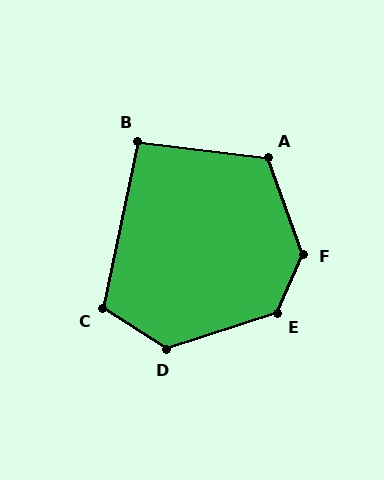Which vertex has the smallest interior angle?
B, at approximately 95 degrees.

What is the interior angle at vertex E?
Approximately 132 degrees (obtuse).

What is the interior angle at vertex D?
Approximately 129 degrees (obtuse).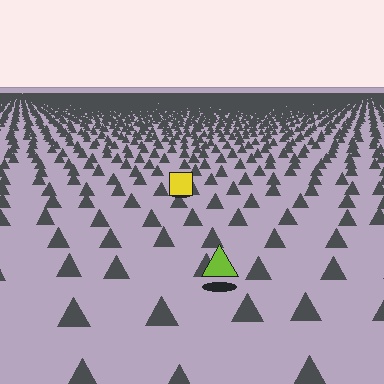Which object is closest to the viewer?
The lime triangle is closest. The texture marks near it are larger and more spread out.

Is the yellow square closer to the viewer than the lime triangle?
No. The lime triangle is closer — you can tell from the texture gradient: the ground texture is coarser near it.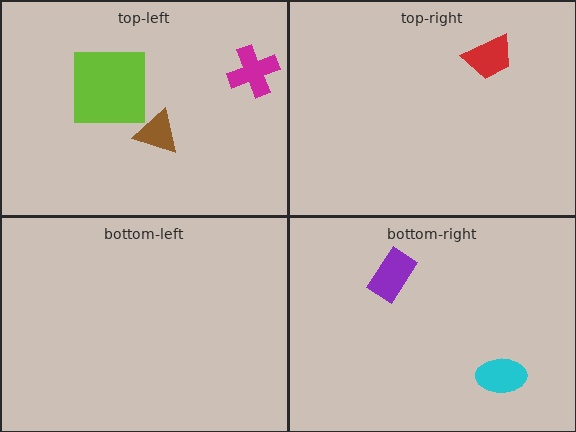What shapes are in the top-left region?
The brown triangle, the lime square, the magenta cross.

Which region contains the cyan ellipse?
The bottom-right region.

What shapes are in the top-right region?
The red trapezoid.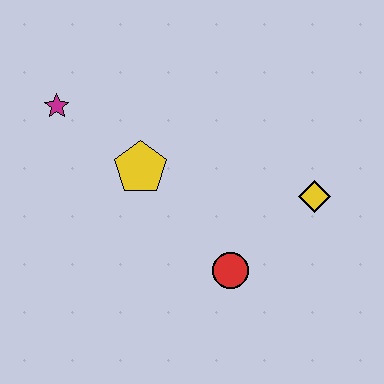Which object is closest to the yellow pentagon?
The magenta star is closest to the yellow pentagon.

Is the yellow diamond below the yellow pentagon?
Yes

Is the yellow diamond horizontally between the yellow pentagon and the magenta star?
No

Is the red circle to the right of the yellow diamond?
No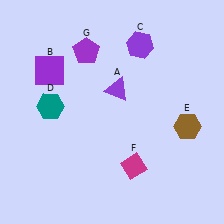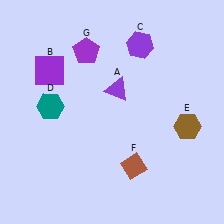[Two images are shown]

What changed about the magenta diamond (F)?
In Image 1, F is magenta. In Image 2, it changed to brown.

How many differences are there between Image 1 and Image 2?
There is 1 difference between the two images.